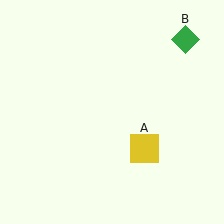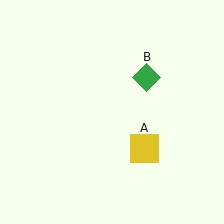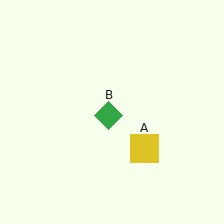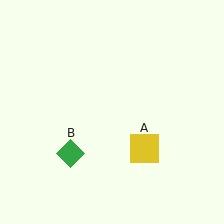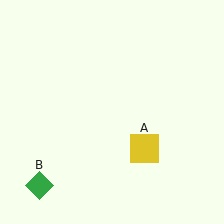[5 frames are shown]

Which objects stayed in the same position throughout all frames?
Yellow square (object A) remained stationary.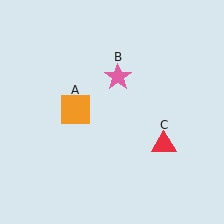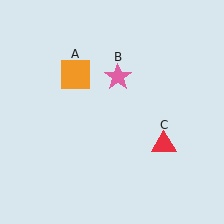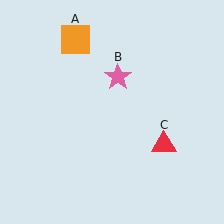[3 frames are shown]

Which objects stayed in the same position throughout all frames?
Pink star (object B) and red triangle (object C) remained stationary.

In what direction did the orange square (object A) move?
The orange square (object A) moved up.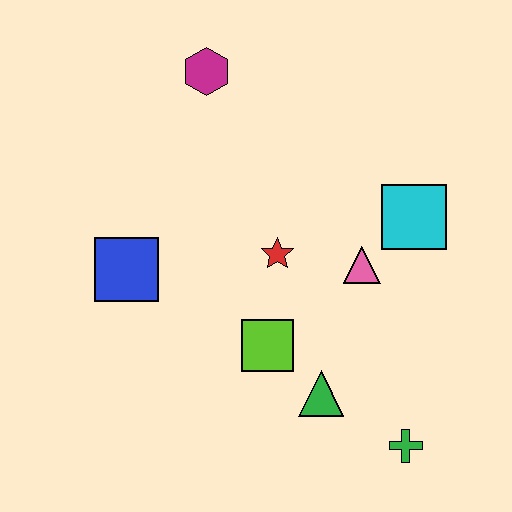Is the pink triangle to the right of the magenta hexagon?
Yes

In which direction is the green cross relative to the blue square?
The green cross is to the right of the blue square.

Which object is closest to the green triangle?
The lime square is closest to the green triangle.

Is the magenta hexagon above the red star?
Yes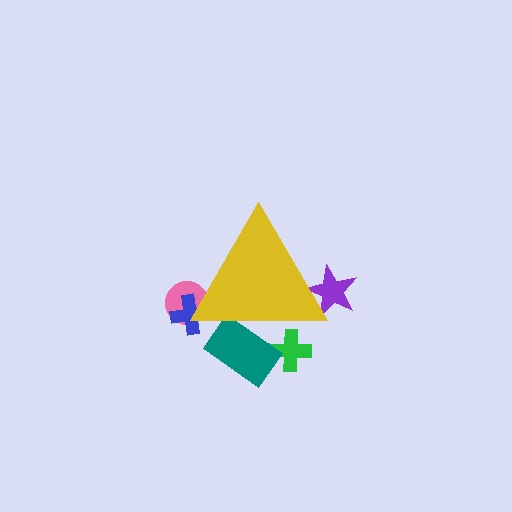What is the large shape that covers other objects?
A yellow triangle.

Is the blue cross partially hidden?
Yes, the blue cross is partially hidden behind the yellow triangle.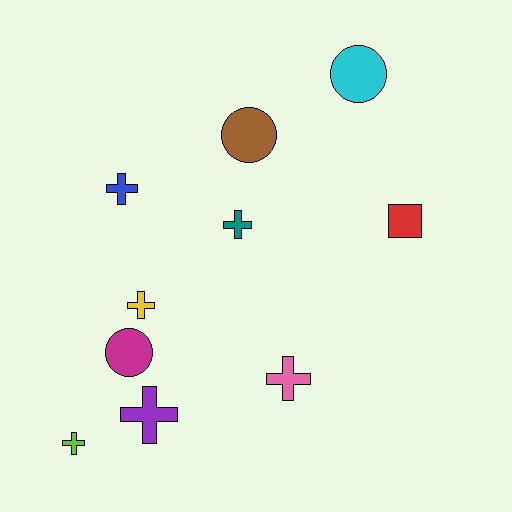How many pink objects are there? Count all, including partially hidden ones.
There is 1 pink object.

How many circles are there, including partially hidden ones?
There are 3 circles.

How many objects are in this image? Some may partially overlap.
There are 10 objects.